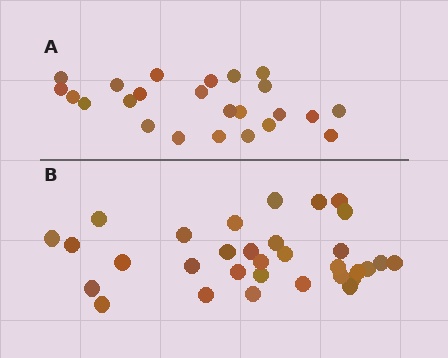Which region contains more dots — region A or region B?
Region B (the bottom region) has more dots.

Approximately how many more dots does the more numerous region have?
Region B has roughly 8 or so more dots than region A.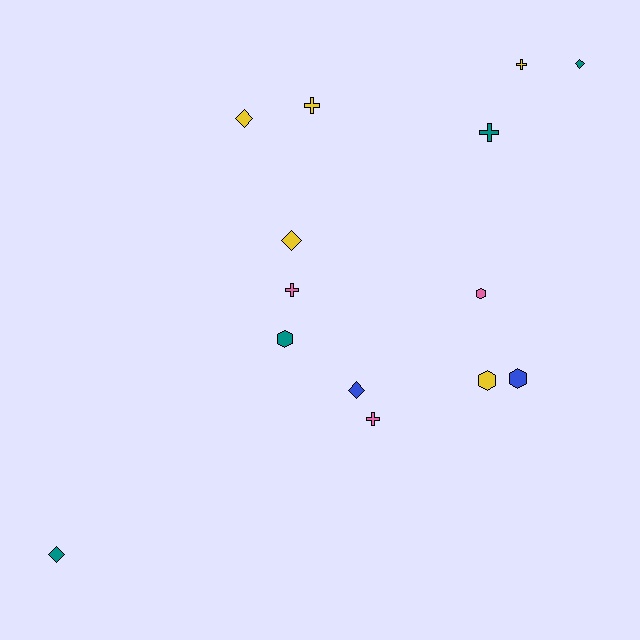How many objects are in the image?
There are 14 objects.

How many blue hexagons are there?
There is 1 blue hexagon.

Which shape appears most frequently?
Cross, with 5 objects.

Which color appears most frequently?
Yellow, with 5 objects.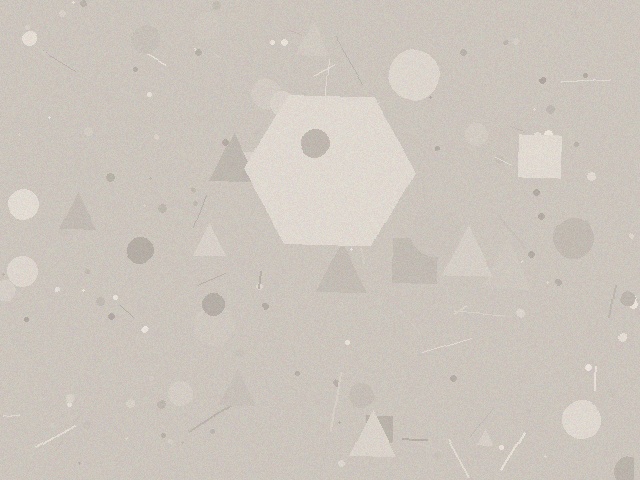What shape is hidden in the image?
A hexagon is hidden in the image.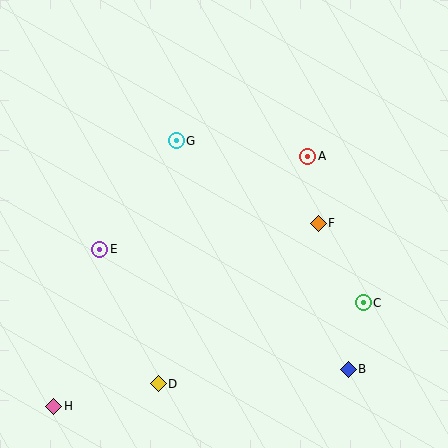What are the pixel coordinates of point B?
Point B is at (348, 369).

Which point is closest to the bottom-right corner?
Point B is closest to the bottom-right corner.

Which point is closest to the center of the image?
Point F at (318, 223) is closest to the center.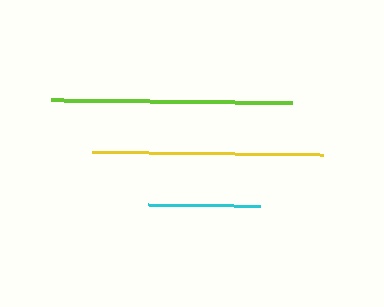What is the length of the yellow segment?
The yellow segment is approximately 231 pixels long.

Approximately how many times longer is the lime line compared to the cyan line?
The lime line is approximately 2.1 times the length of the cyan line.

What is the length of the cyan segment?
The cyan segment is approximately 113 pixels long.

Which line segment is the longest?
The lime line is the longest at approximately 241 pixels.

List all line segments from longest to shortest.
From longest to shortest: lime, yellow, cyan.